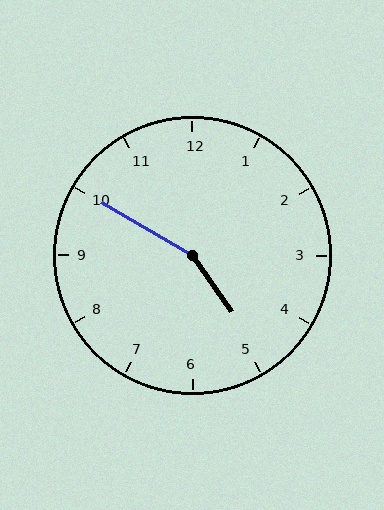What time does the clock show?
4:50.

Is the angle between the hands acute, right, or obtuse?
It is obtuse.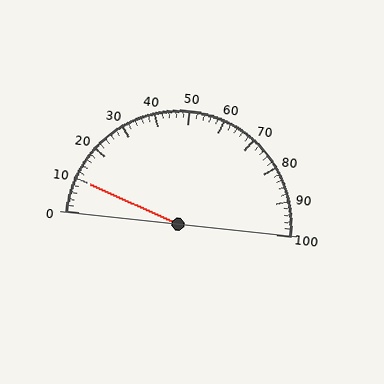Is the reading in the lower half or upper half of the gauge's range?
The reading is in the lower half of the range (0 to 100).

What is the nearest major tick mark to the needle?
The nearest major tick mark is 10.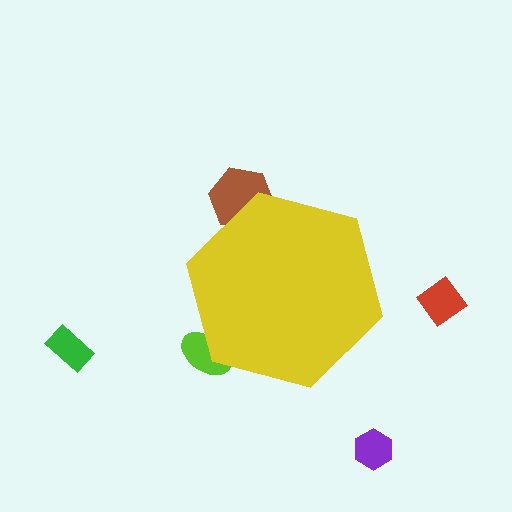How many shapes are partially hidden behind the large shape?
2 shapes are partially hidden.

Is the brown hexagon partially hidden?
Yes, the brown hexagon is partially hidden behind the yellow hexagon.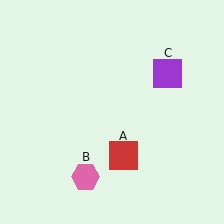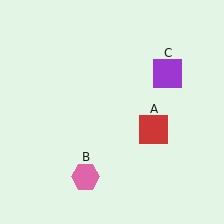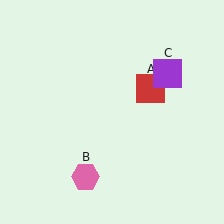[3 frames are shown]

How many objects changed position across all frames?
1 object changed position: red square (object A).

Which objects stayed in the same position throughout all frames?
Pink hexagon (object B) and purple square (object C) remained stationary.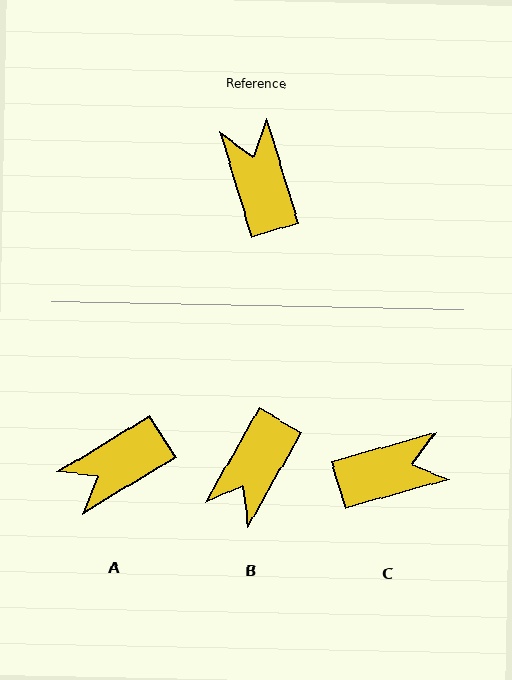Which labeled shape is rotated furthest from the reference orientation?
B, about 134 degrees away.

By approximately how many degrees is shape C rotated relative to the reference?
Approximately 91 degrees clockwise.